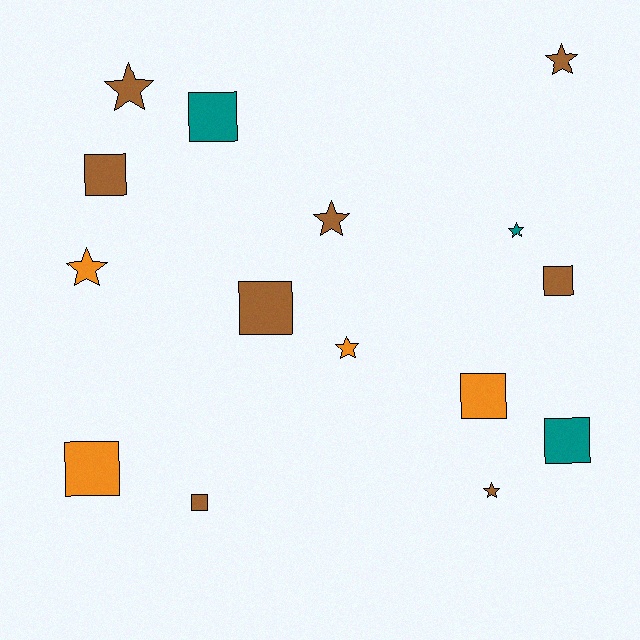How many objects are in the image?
There are 15 objects.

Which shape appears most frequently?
Square, with 8 objects.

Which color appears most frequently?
Brown, with 8 objects.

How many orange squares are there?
There are 2 orange squares.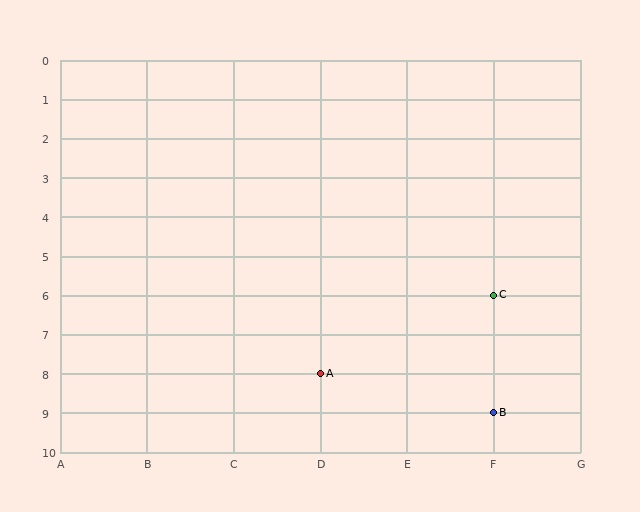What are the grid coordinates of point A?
Point A is at grid coordinates (D, 8).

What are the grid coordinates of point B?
Point B is at grid coordinates (F, 9).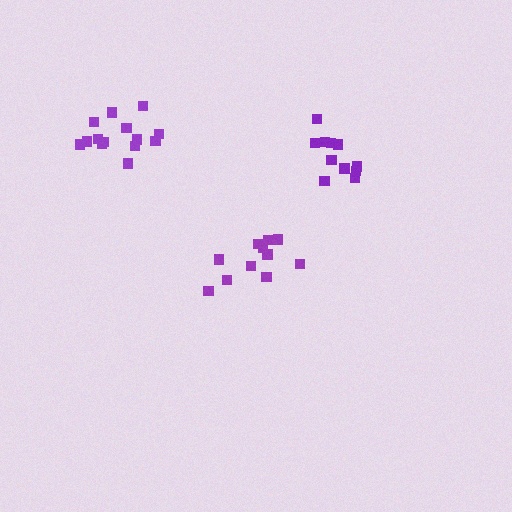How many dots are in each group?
Group 1: 11 dots, Group 2: 14 dots, Group 3: 11 dots (36 total).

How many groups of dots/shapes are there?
There are 3 groups.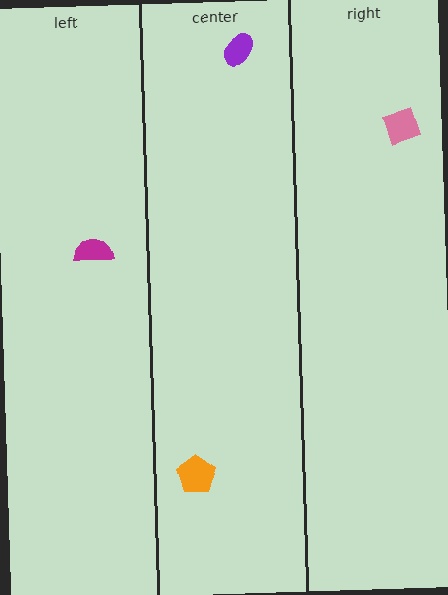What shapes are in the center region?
The purple ellipse, the orange pentagon.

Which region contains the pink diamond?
The right region.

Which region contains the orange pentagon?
The center region.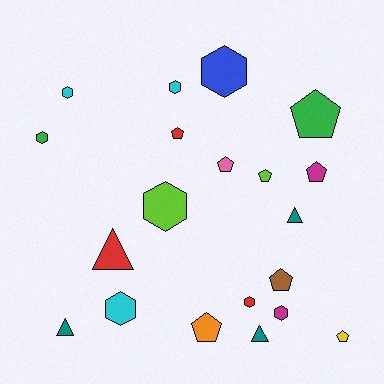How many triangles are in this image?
There are 4 triangles.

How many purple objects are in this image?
There are no purple objects.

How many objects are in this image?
There are 20 objects.